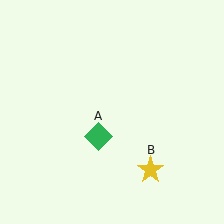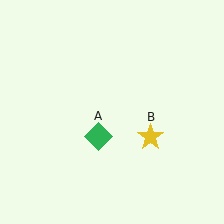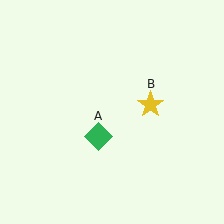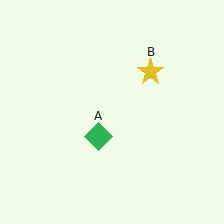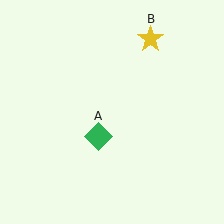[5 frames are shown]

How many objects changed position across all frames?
1 object changed position: yellow star (object B).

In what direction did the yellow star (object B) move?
The yellow star (object B) moved up.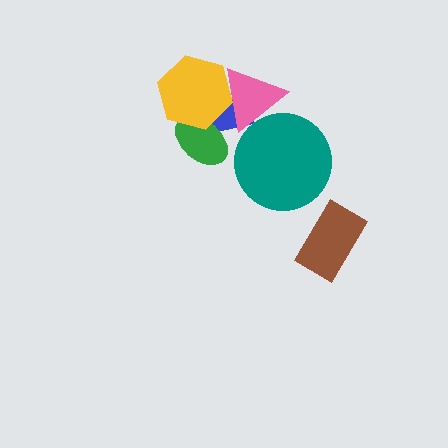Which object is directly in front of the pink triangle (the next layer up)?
The teal circle is directly in front of the pink triangle.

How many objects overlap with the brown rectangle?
0 objects overlap with the brown rectangle.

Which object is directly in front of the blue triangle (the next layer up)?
The pink triangle is directly in front of the blue triangle.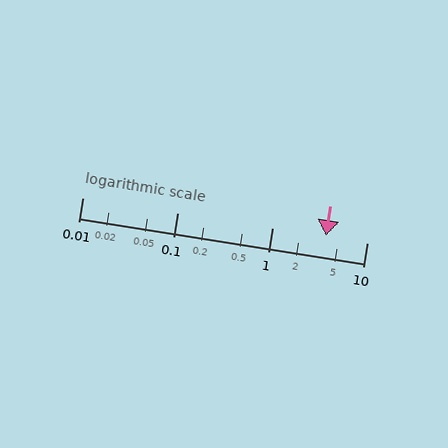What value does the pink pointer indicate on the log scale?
The pointer indicates approximately 3.7.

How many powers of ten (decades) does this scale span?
The scale spans 3 decades, from 0.01 to 10.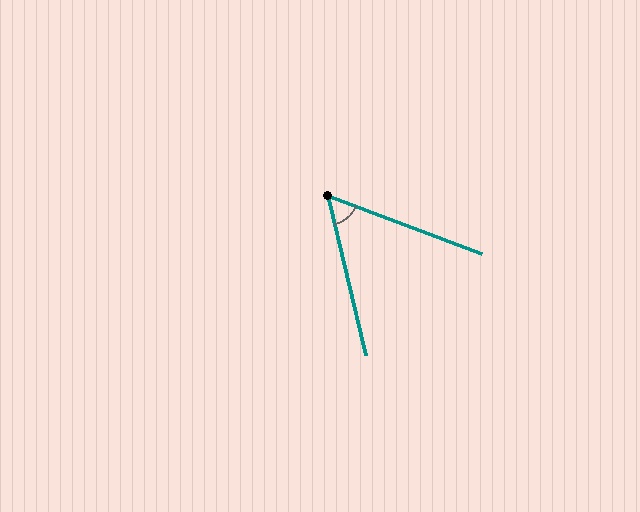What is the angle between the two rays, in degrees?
Approximately 56 degrees.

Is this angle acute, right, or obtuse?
It is acute.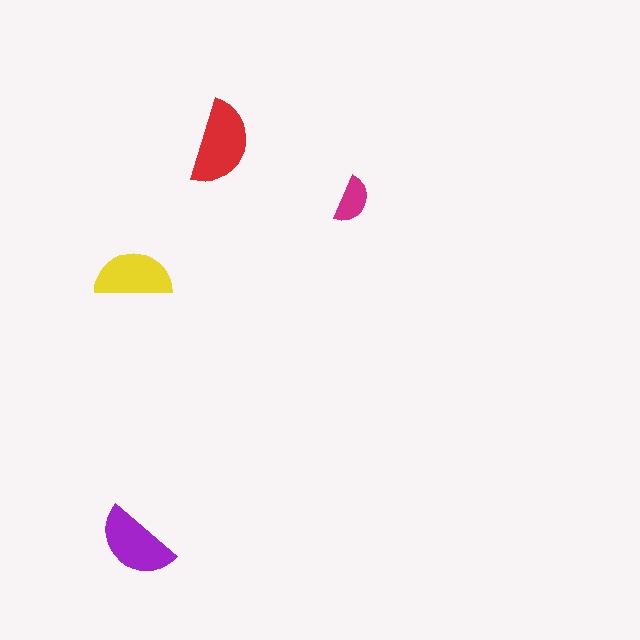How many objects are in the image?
There are 4 objects in the image.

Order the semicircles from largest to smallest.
the red one, the purple one, the yellow one, the magenta one.